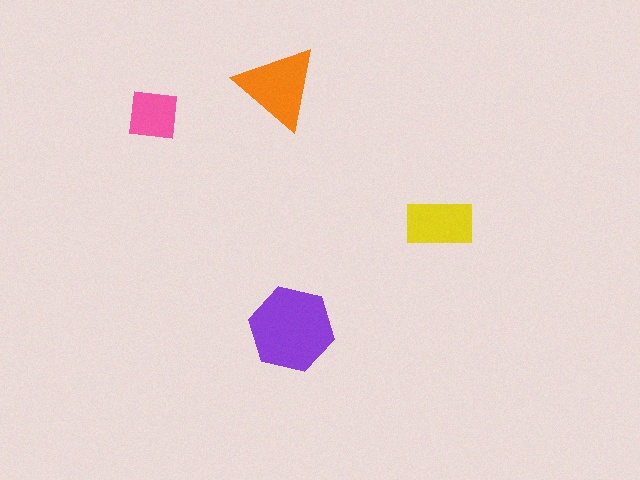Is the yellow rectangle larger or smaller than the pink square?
Larger.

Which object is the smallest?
The pink square.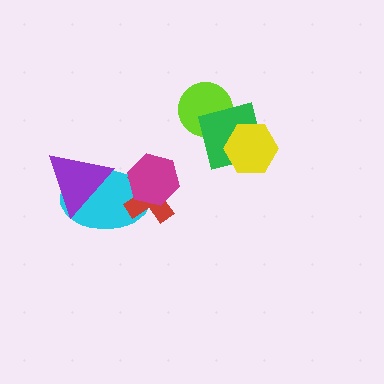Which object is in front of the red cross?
The magenta hexagon is in front of the red cross.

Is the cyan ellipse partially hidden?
Yes, it is partially covered by another shape.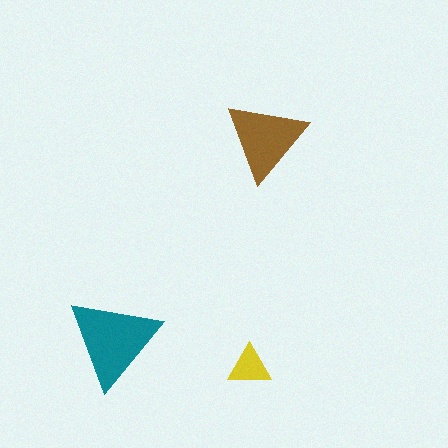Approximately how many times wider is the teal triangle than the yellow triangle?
About 2 times wider.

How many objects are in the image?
There are 3 objects in the image.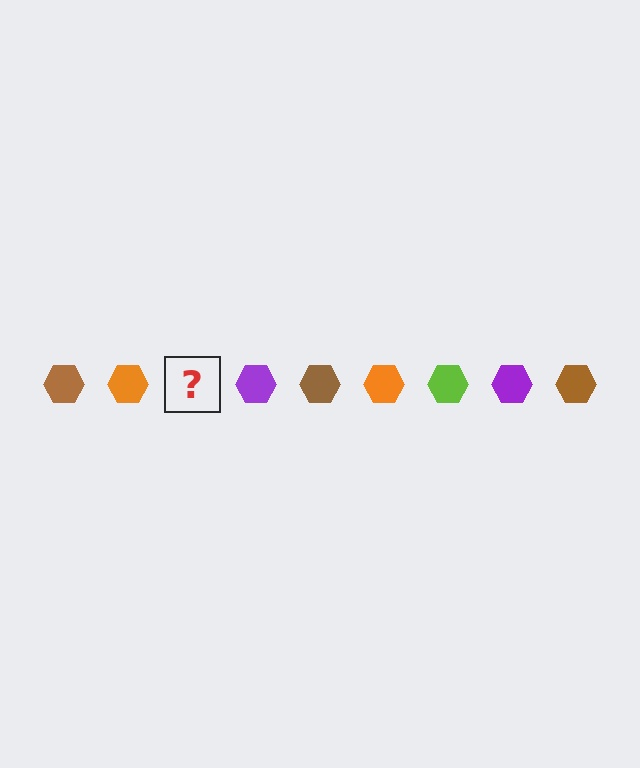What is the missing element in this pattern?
The missing element is a lime hexagon.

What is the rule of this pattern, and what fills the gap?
The rule is that the pattern cycles through brown, orange, lime, purple hexagons. The gap should be filled with a lime hexagon.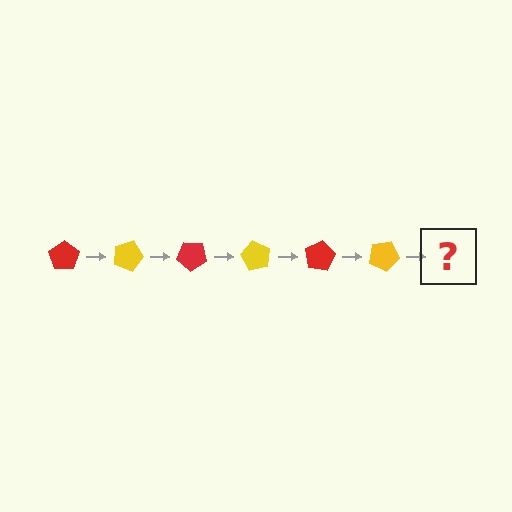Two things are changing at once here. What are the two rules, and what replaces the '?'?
The two rules are that it rotates 20 degrees each step and the color cycles through red and yellow. The '?' should be a red pentagon, rotated 120 degrees from the start.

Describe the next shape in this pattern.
It should be a red pentagon, rotated 120 degrees from the start.